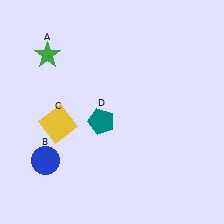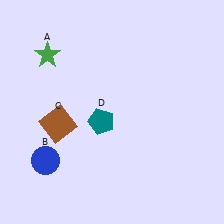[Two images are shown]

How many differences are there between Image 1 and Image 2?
There is 1 difference between the two images.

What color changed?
The square (C) changed from yellow in Image 1 to brown in Image 2.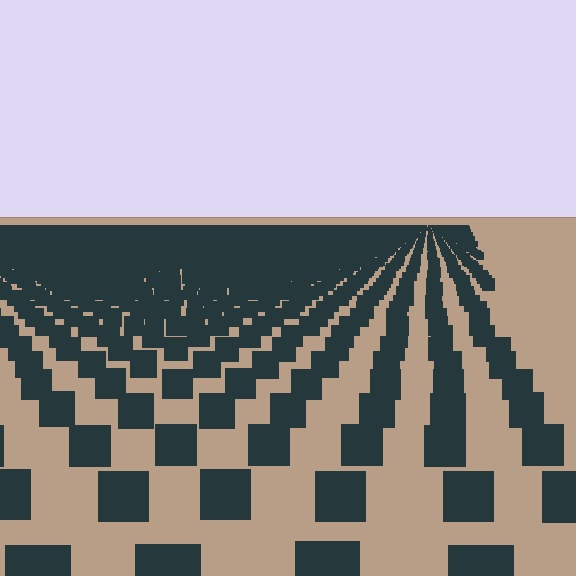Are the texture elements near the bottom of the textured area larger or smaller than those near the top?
Larger. Near the bottom, elements are closer to the viewer and appear at a bigger on-screen size.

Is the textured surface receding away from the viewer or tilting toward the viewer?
The surface is receding away from the viewer. Texture elements get smaller and denser toward the top.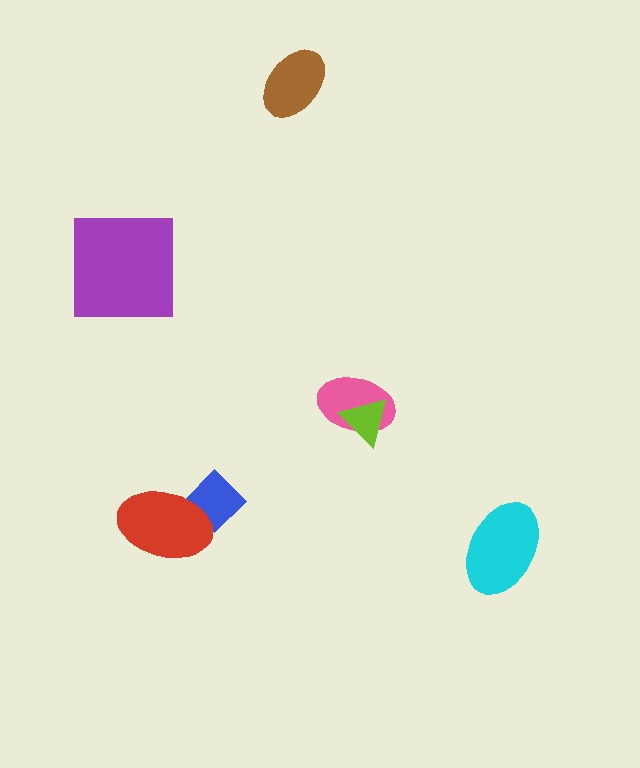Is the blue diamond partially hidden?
Yes, it is partially covered by another shape.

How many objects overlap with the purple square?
0 objects overlap with the purple square.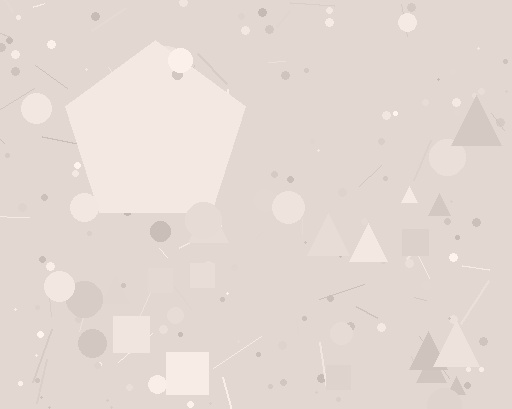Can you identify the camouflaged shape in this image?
The camouflaged shape is a pentagon.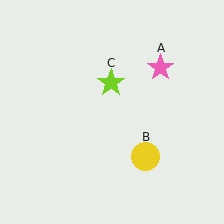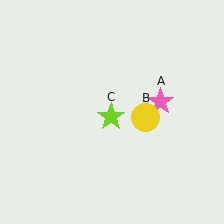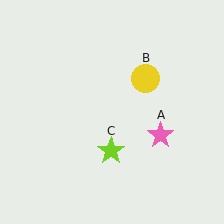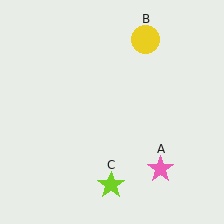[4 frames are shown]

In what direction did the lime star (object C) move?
The lime star (object C) moved down.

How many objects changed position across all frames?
3 objects changed position: pink star (object A), yellow circle (object B), lime star (object C).